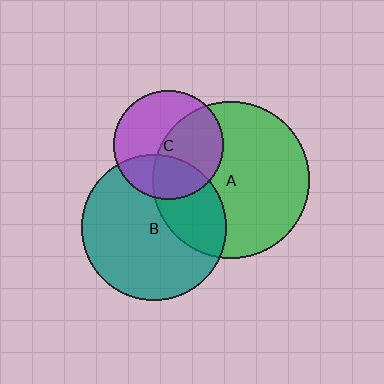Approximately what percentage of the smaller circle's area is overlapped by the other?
Approximately 30%.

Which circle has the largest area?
Circle A (green).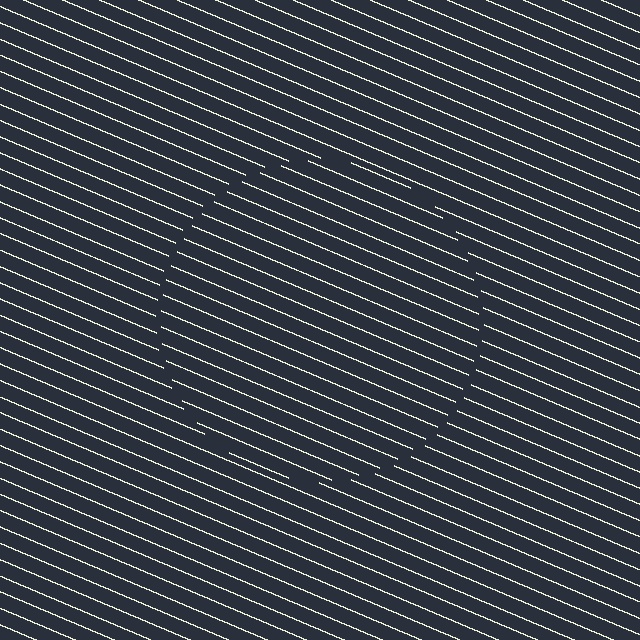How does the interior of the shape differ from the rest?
The interior of the shape contains the same grating, shifted by half a period — the contour is defined by the phase discontinuity where line-ends from the inner and outer gratings abut.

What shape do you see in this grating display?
An illusory circle. The interior of the shape contains the same grating, shifted by half a period — the contour is defined by the phase discontinuity where line-ends from the inner and outer gratings abut.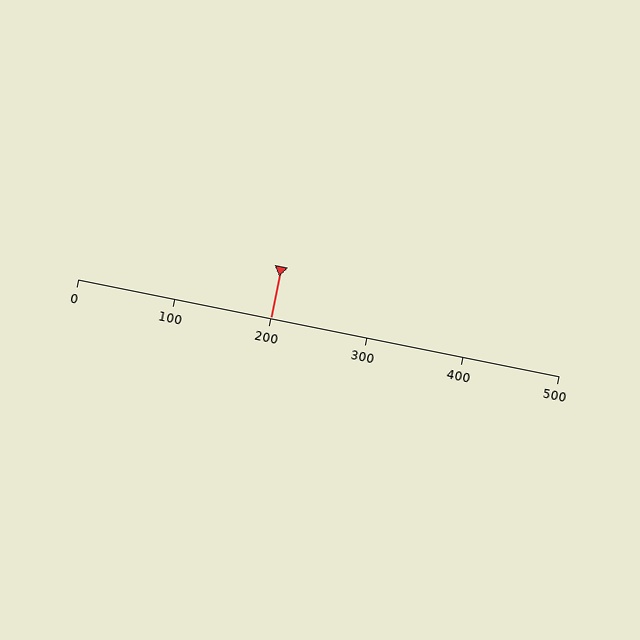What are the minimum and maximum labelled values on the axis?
The axis runs from 0 to 500.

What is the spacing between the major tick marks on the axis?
The major ticks are spaced 100 apart.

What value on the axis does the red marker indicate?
The marker indicates approximately 200.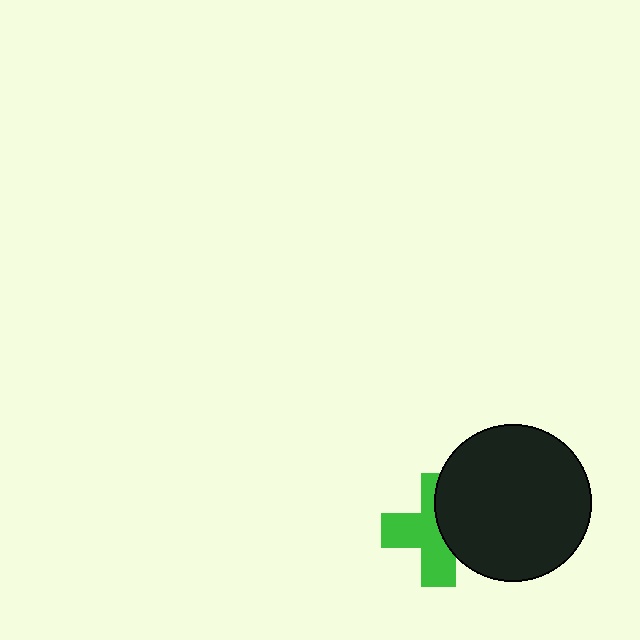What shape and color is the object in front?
The object in front is a black circle.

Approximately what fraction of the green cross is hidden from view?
Roughly 42% of the green cross is hidden behind the black circle.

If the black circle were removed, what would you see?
You would see the complete green cross.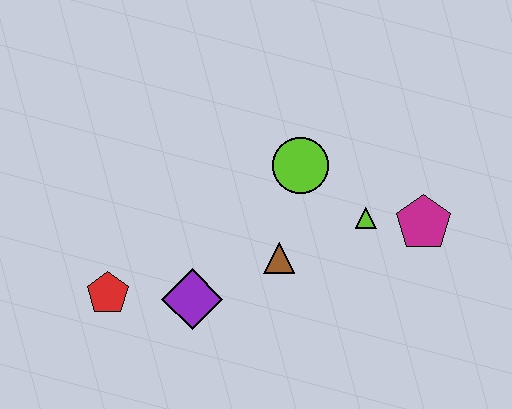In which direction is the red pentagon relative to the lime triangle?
The red pentagon is to the left of the lime triangle.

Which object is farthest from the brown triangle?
The red pentagon is farthest from the brown triangle.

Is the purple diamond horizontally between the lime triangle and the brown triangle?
No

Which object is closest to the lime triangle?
The magenta pentagon is closest to the lime triangle.